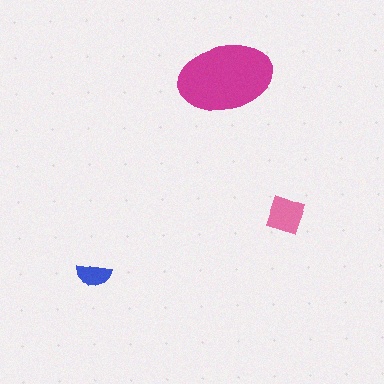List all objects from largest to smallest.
The magenta ellipse, the pink diamond, the blue semicircle.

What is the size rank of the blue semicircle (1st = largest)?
3rd.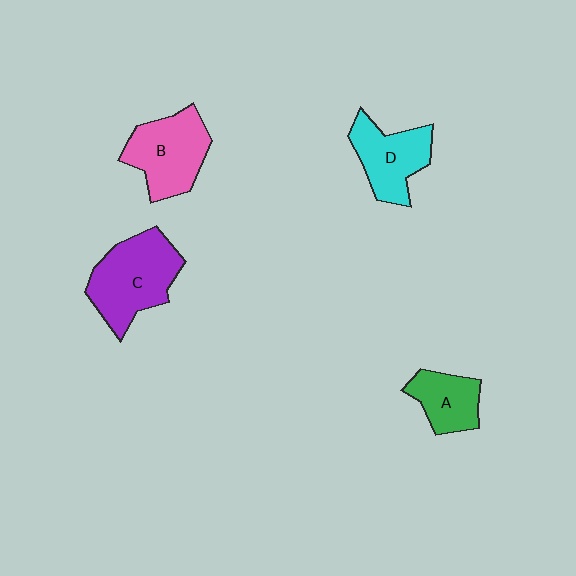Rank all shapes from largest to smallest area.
From largest to smallest: C (purple), B (pink), D (cyan), A (green).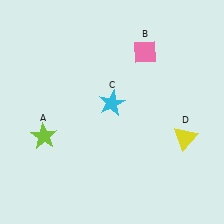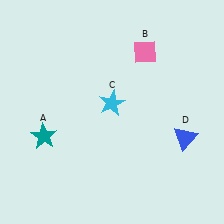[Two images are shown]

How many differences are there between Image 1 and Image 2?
There are 2 differences between the two images.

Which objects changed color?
A changed from lime to teal. D changed from yellow to blue.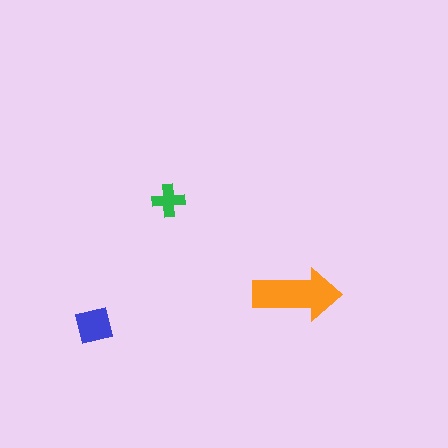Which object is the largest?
The orange arrow.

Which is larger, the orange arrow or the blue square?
The orange arrow.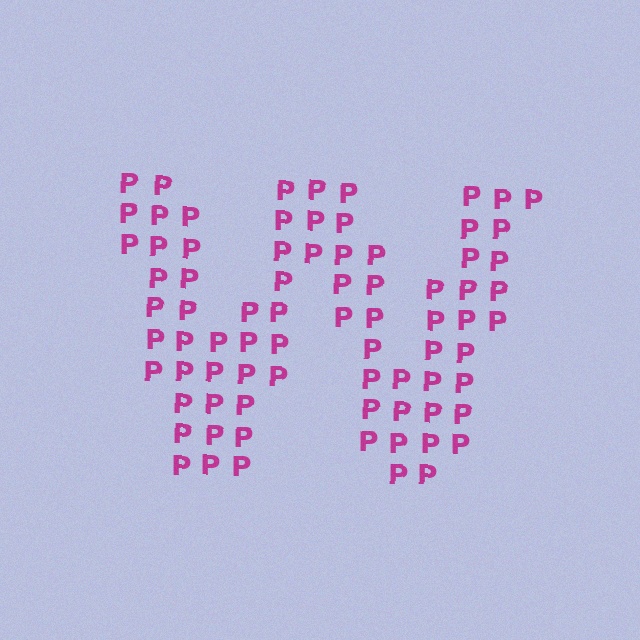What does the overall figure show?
The overall figure shows the letter W.